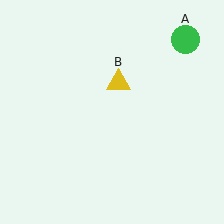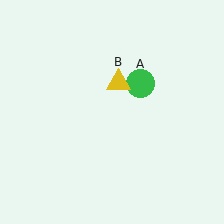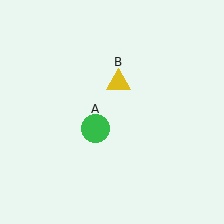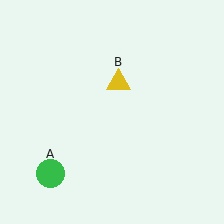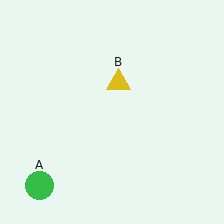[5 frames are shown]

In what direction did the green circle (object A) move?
The green circle (object A) moved down and to the left.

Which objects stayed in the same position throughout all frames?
Yellow triangle (object B) remained stationary.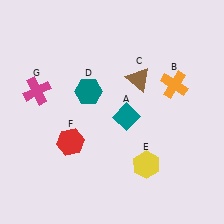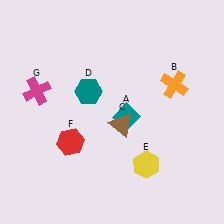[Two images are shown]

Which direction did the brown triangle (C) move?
The brown triangle (C) moved down.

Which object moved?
The brown triangle (C) moved down.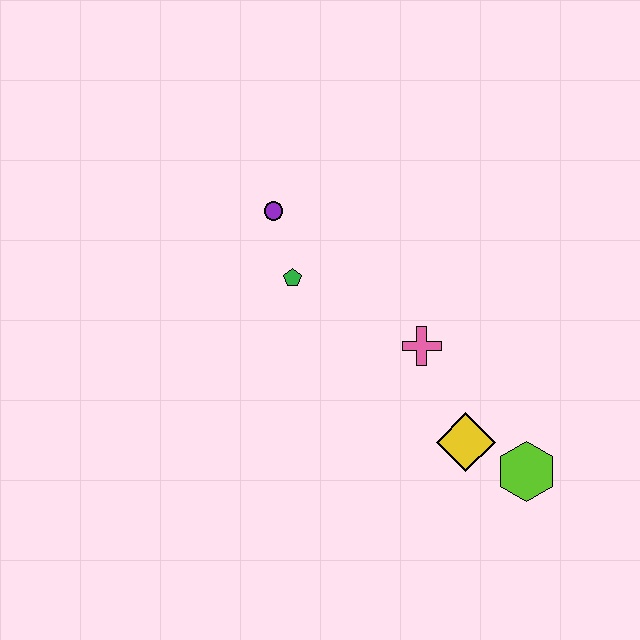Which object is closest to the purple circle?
The green pentagon is closest to the purple circle.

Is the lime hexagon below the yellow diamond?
Yes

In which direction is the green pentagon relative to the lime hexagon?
The green pentagon is to the left of the lime hexagon.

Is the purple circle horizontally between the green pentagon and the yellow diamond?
No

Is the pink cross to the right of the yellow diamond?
No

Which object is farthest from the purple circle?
The lime hexagon is farthest from the purple circle.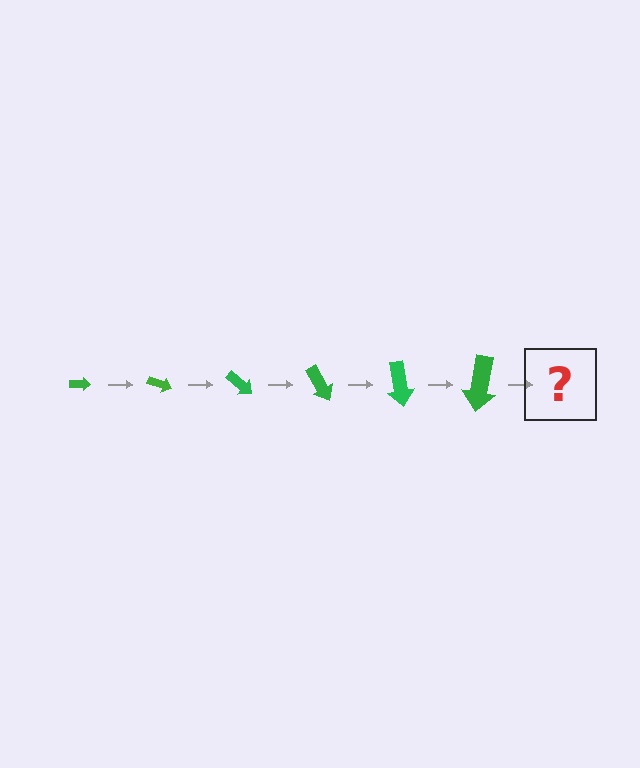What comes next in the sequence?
The next element should be an arrow, larger than the previous one and rotated 120 degrees from the start.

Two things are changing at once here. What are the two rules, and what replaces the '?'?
The two rules are that the arrow grows larger each step and it rotates 20 degrees each step. The '?' should be an arrow, larger than the previous one and rotated 120 degrees from the start.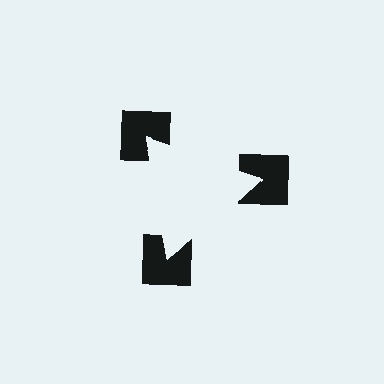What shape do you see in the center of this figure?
An illusory triangle — its edges are inferred from the aligned wedge cuts in the notched squares, not physically drawn.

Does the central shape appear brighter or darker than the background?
It typically appears slightly brighter than the background, even though no actual brightness change is drawn.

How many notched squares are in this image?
There are 3 — one at each vertex of the illusory triangle.